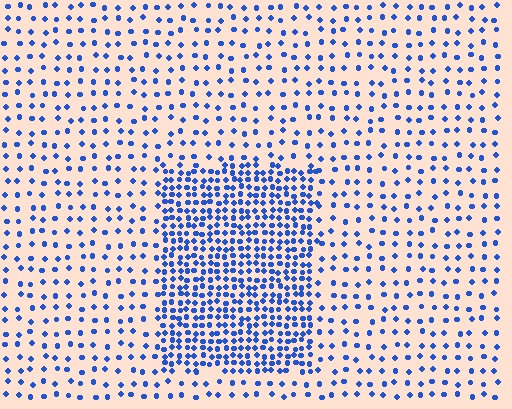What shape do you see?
I see a rectangle.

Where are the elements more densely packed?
The elements are more densely packed inside the rectangle boundary.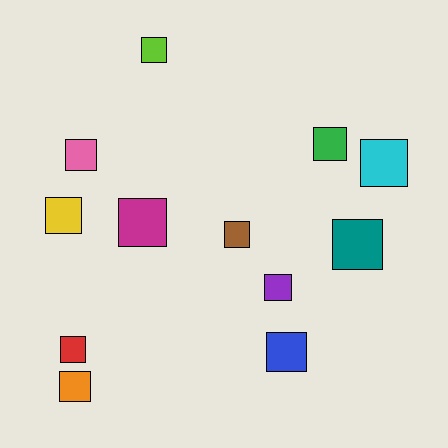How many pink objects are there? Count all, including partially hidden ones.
There is 1 pink object.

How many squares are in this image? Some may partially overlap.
There are 12 squares.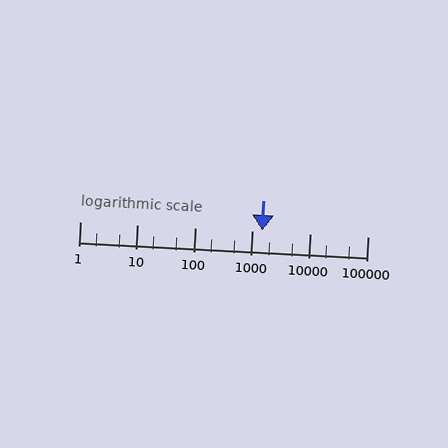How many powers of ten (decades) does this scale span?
The scale spans 5 decades, from 1 to 100000.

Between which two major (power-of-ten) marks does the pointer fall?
The pointer is between 1000 and 10000.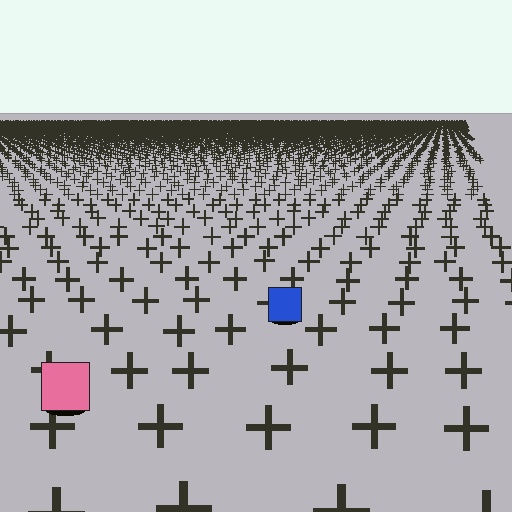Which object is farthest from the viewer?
The blue square is farthest from the viewer. It appears smaller and the ground texture around it is denser.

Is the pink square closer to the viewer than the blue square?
Yes. The pink square is closer — you can tell from the texture gradient: the ground texture is coarser near it.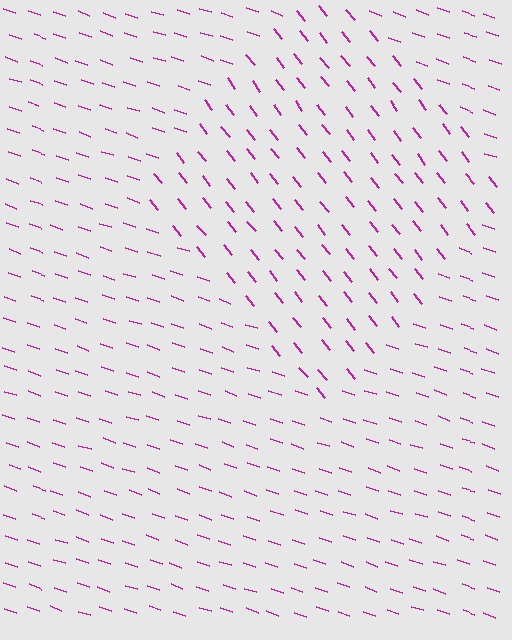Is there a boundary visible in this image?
Yes, there is a texture boundary formed by a change in line orientation.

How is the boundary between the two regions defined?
The boundary is defined purely by a change in line orientation (approximately 32 degrees difference). All lines are the same color and thickness.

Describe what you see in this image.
The image is filled with small magenta line segments. A diamond region in the image has lines oriented differently from the surrounding lines, creating a visible texture boundary.